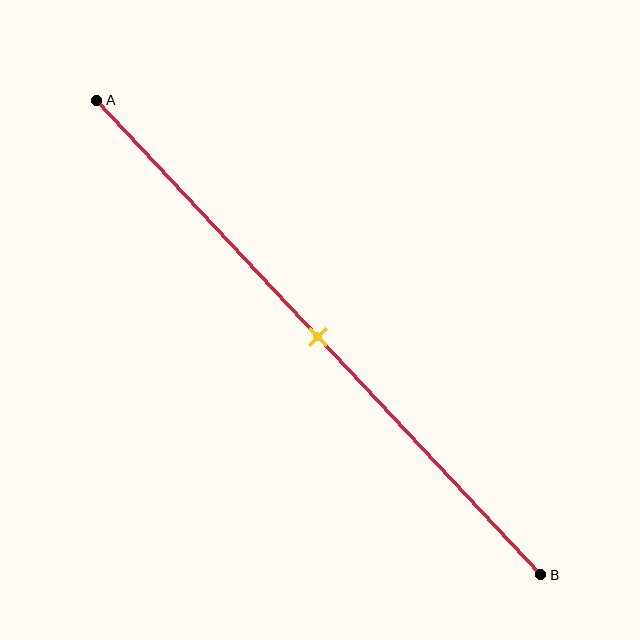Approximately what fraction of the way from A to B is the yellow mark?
The yellow mark is approximately 50% of the way from A to B.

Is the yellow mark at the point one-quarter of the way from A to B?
No, the mark is at about 50% from A, not at the 25% one-quarter point.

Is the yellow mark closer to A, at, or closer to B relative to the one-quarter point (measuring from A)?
The yellow mark is closer to point B than the one-quarter point of segment AB.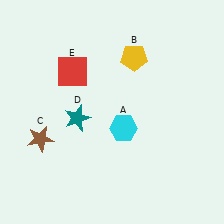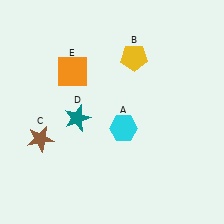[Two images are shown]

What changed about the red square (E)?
In Image 1, E is red. In Image 2, it changed to orange.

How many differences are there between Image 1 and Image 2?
There is 1 difference between the two images.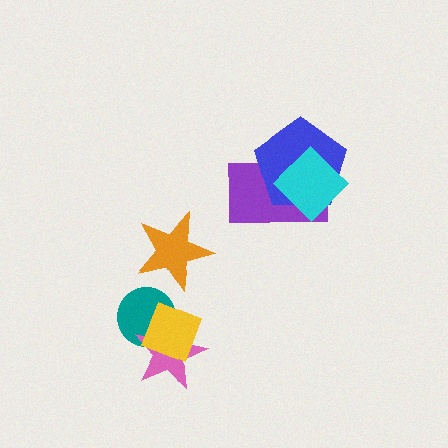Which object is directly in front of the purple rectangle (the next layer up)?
The blue pentagon is directly in front of the purple rectangle.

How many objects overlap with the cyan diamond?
2 objects overlap with the cyan diamond.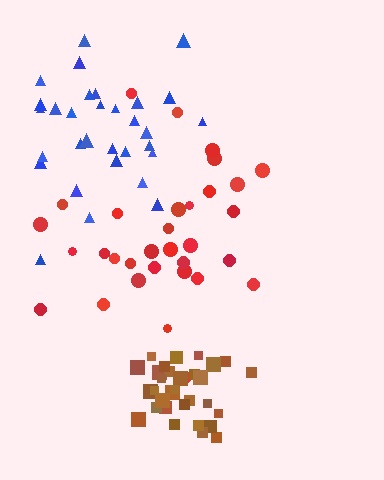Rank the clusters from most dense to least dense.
brown, blue, red.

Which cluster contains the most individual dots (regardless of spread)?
Brown (33).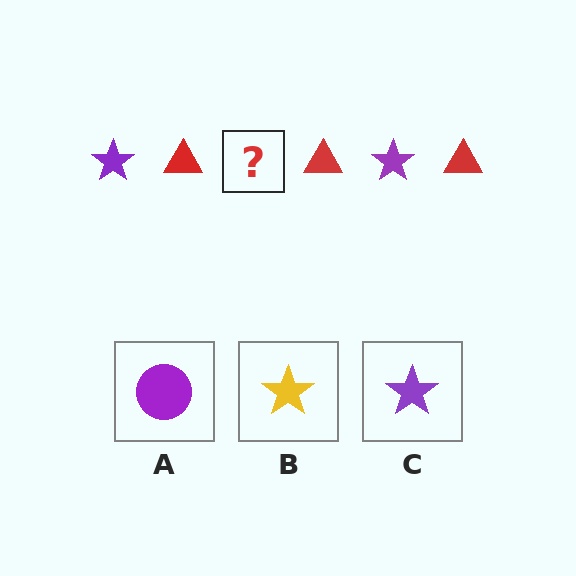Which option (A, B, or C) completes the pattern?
C.